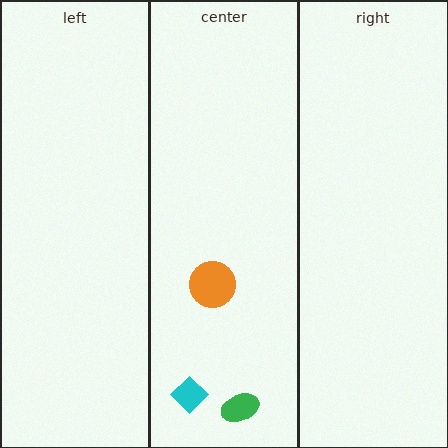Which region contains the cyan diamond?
The center region.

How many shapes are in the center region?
3.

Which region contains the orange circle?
The center region.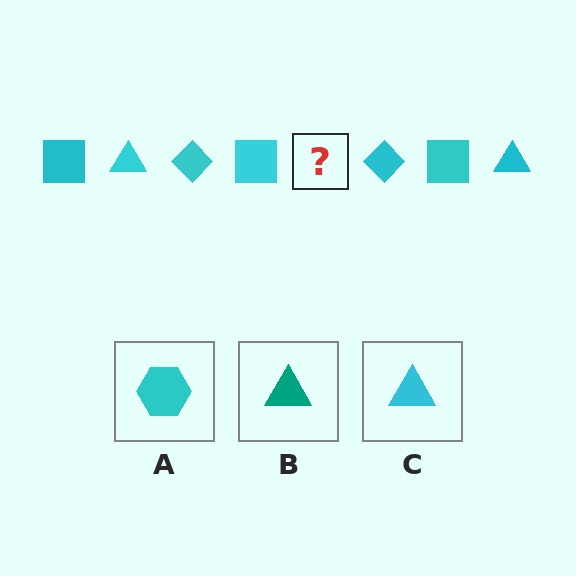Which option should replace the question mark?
Option C.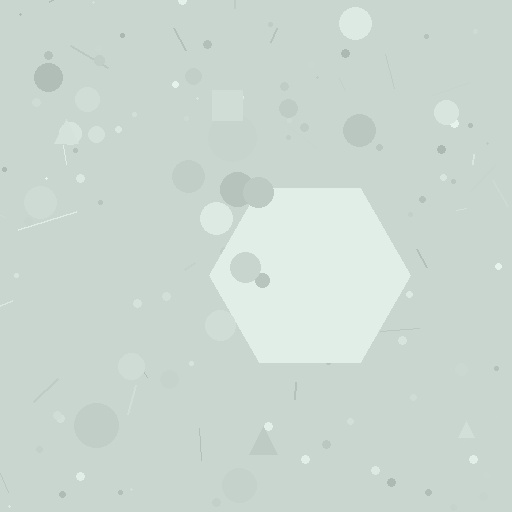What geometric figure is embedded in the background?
A hexagon is embedded in the background.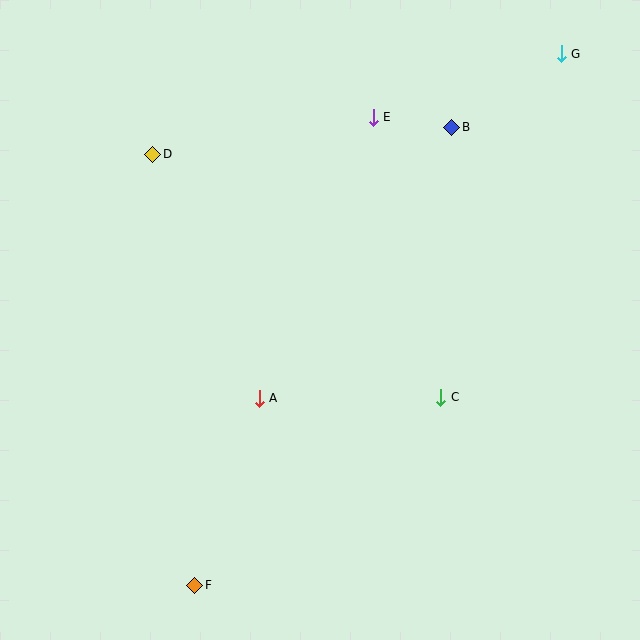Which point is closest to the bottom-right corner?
Point C is closest to the bottom-right corner.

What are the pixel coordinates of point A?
Point A is at (259, 398).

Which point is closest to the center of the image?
Point A at (259, 398) is closest to the center.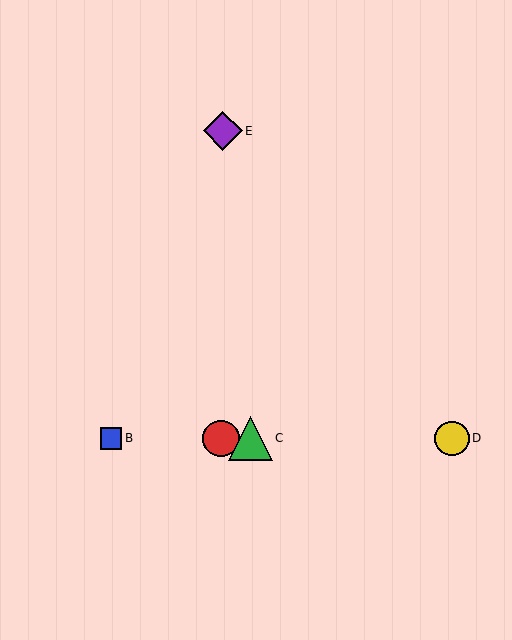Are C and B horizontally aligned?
Yes, both are at y≈438.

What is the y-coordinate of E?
Object E is at y≈131.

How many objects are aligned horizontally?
4 objects (A, B, C, D) are aligned horizontally.